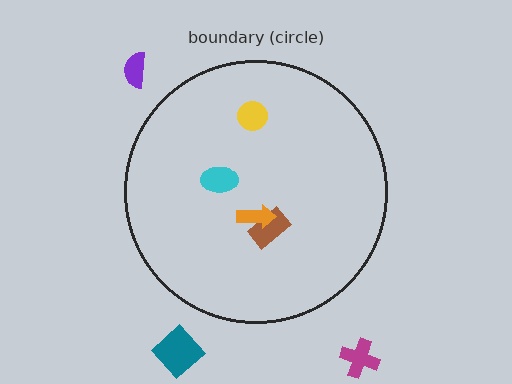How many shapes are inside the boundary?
4 inside, 3 outside.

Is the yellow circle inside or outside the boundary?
Inside.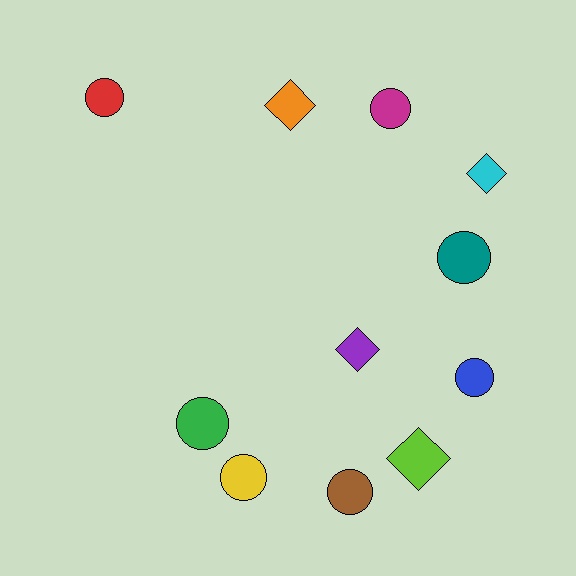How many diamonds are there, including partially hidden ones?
There are 4 diamonds.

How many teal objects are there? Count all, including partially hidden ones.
There is 1 teal object.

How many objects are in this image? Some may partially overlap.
There are 11 objects.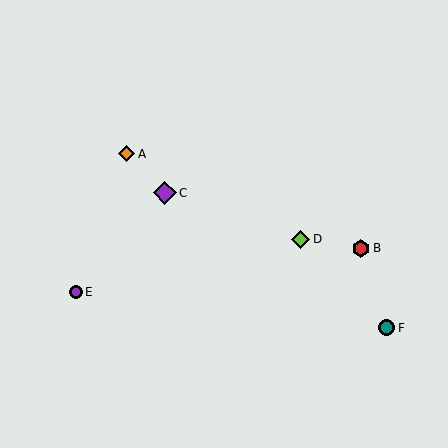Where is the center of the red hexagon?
The center of the red hexagon is at (361, 248).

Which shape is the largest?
The purple diamond (labeled C) is the largest.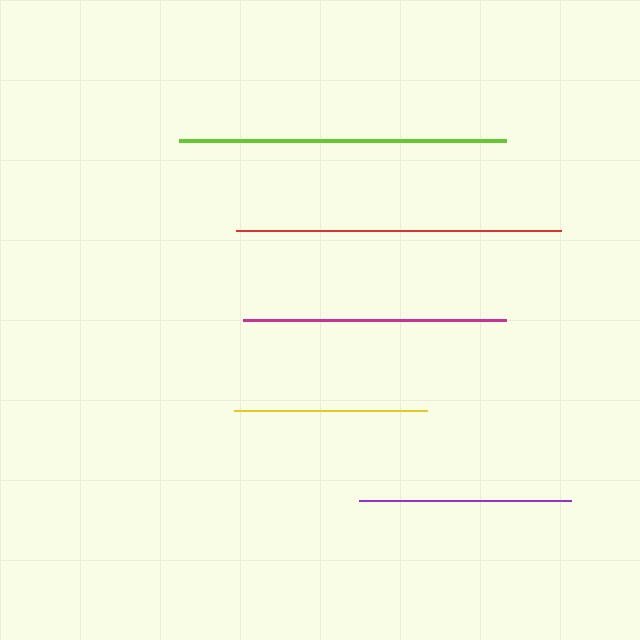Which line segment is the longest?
The lime line is the longest at approximately 327 pixels.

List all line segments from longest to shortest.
From longest to shortest: lime, red, magenta, purple, yellow.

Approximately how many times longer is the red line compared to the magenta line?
The red line is approximately 1.2 times the length of the magenta line.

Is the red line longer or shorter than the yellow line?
The red line is longer than the yellow line.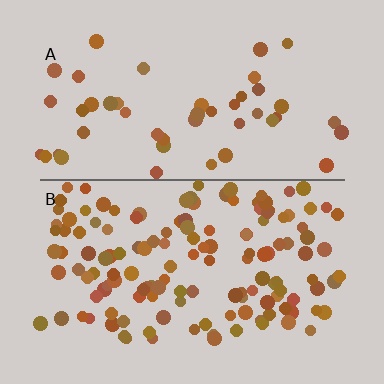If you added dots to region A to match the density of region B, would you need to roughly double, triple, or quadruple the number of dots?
Approximately triple.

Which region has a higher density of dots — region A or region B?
B (the bottom).